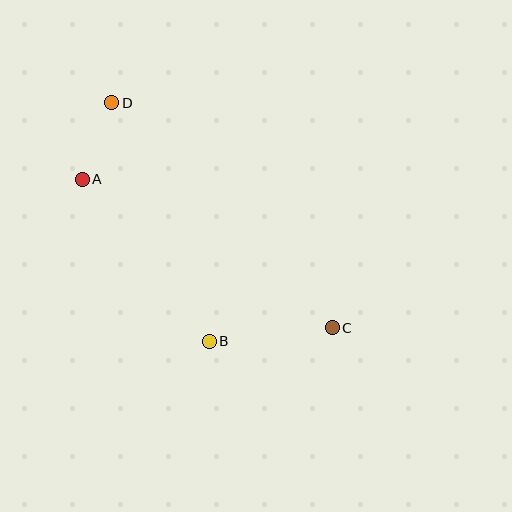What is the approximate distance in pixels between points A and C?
The distance between A and C is approximately 291 pixels.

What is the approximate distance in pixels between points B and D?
The distance between B and D is approximately 258 pixels.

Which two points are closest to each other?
Points A and D are closest to each other.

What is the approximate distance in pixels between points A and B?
The distance between A and B is approximately 206 pixels.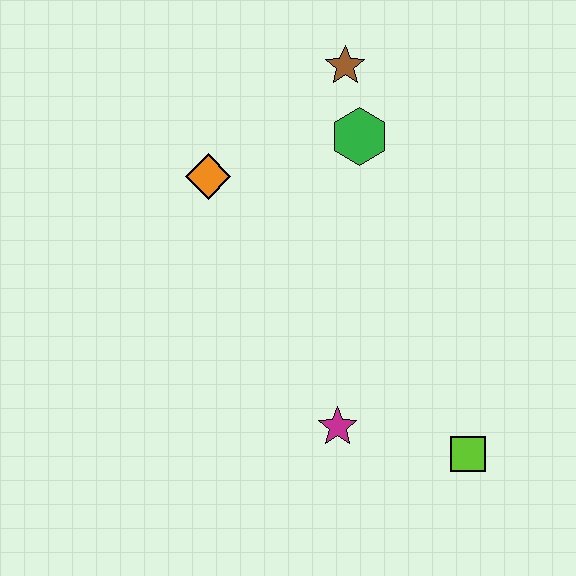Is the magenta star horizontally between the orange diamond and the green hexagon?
Yes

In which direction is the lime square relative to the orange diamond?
The lime square is below the orange diamond.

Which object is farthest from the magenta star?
The brown star is farthest from the magenta star.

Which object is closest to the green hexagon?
The brown star is closest to the green hexagon.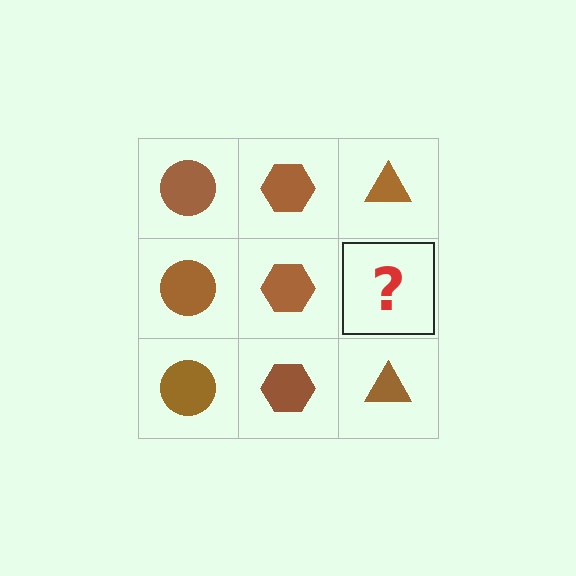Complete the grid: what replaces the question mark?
The question mark should be replaced with a brown triangle.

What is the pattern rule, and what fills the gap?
The rule is that each column has a consistent shape. The gap should be filled with a brown triangle.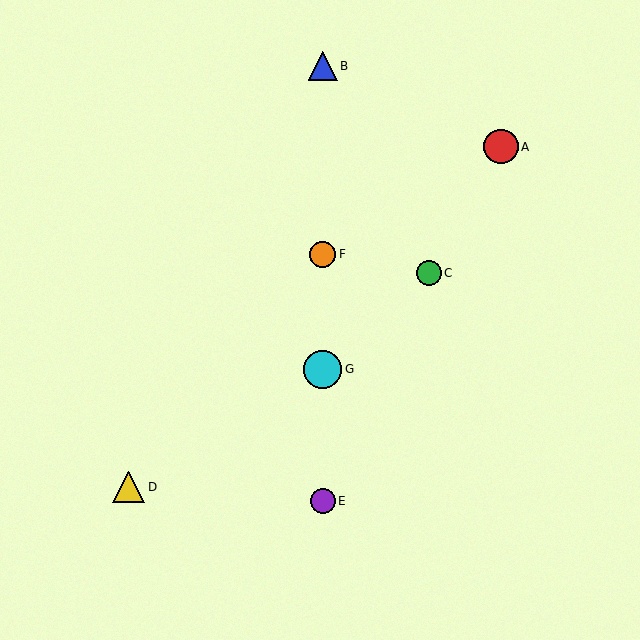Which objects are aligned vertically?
Objects B, E, F, G are aligned vertically.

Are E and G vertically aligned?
Yes, both are at x≈323.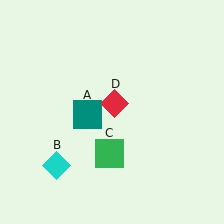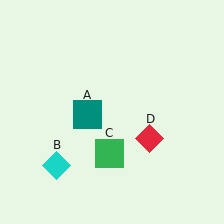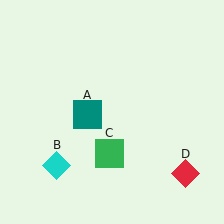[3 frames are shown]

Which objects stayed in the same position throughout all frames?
Teal square (object A) and cyan diamond (object B) and green square (object C) remained stationary.